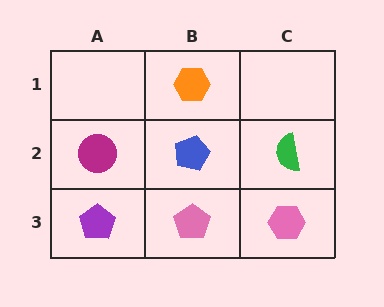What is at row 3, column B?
A pink pentagon.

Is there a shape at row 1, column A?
No, that cell is empty.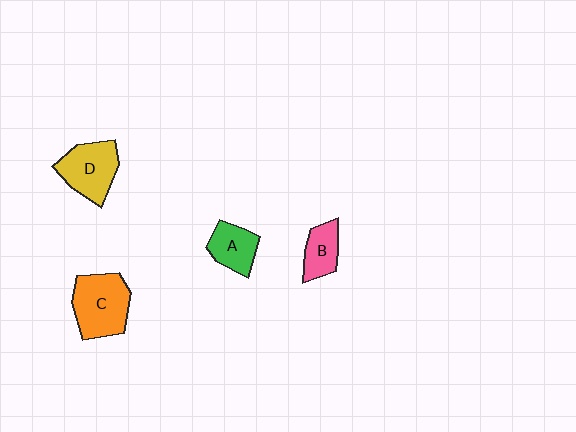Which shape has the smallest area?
Shape B (pink).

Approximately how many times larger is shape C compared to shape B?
Approximately 1.9 times.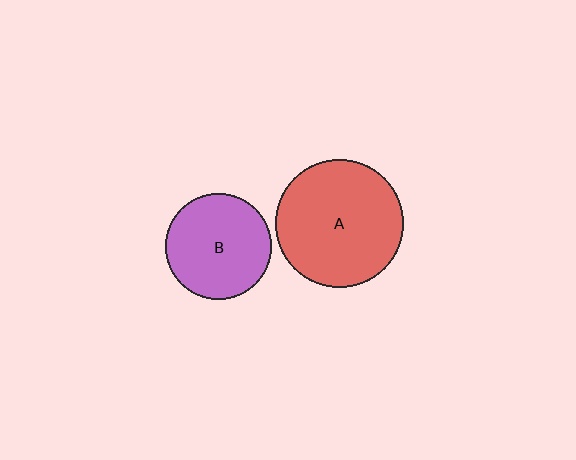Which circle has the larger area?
Circle A (red).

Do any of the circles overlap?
No, none of the circles overlap.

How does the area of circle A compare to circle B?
Approximately 1.5 times.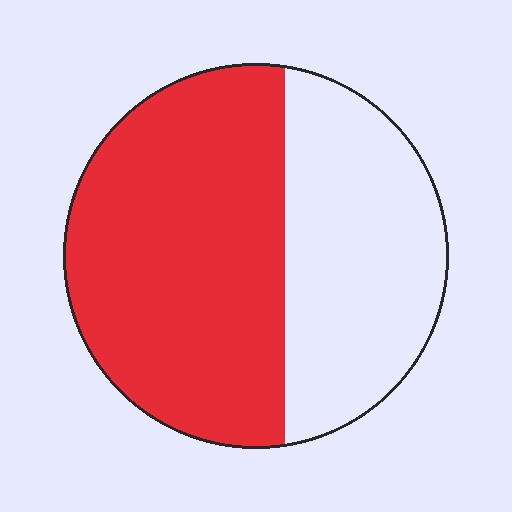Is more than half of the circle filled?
Yes.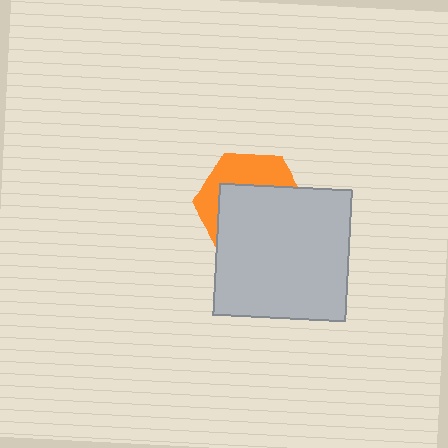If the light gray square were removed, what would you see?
You would see the complete orange hexagon.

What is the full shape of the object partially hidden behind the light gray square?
The partially hidden object is an orange hexagon.